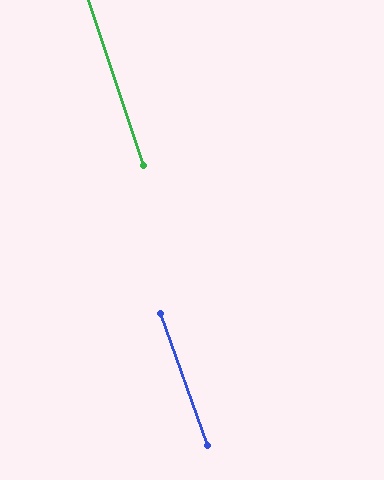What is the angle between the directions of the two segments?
Approximately 2 degrees.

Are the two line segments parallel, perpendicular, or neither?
Parallel — their directions differ by only 1.6°.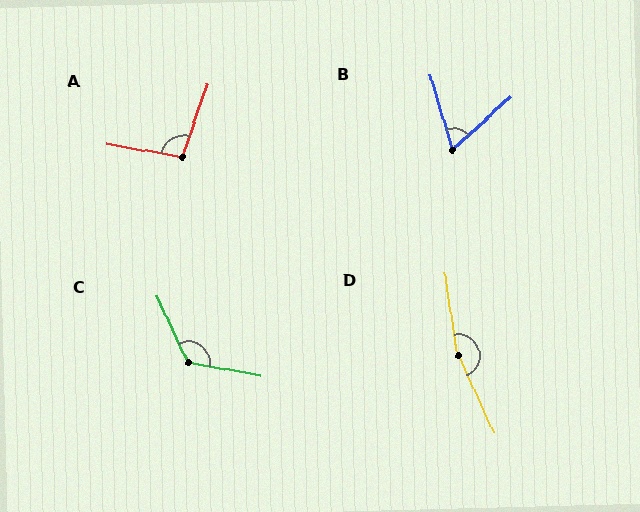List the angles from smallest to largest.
B (65°), A (99°), C (125°), D (164°).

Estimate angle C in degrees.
Approximately 125 degrees.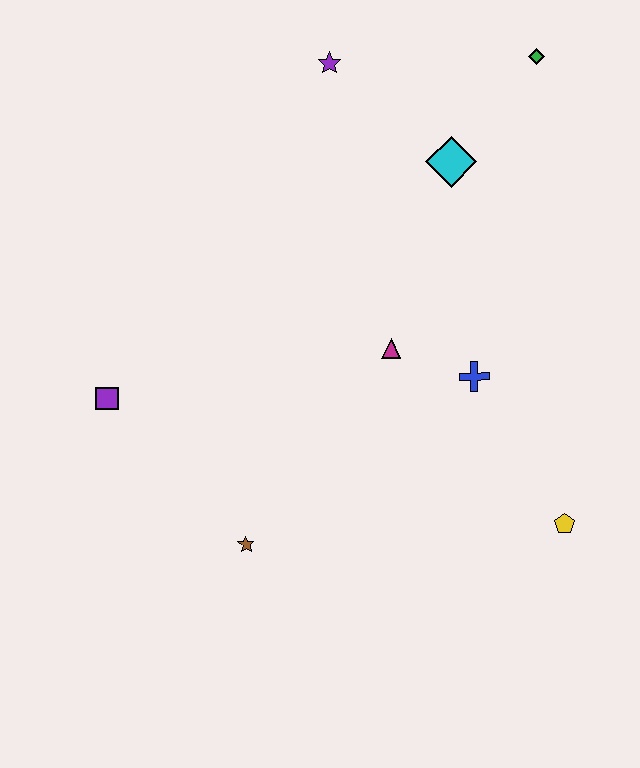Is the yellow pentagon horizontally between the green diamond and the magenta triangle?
No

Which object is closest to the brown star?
The purple square is closest to the brown star.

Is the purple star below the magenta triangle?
No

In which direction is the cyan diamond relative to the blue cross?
The cyan diamond is above the blue cross.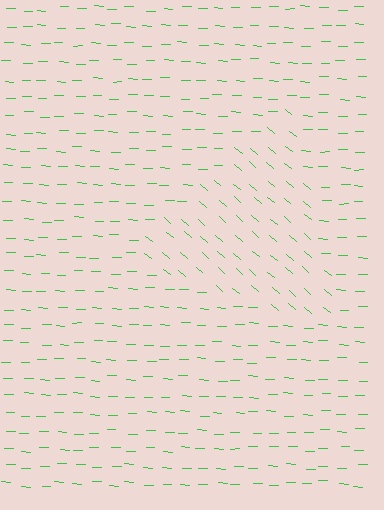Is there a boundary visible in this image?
Yes, there is a texture boundary formed by a change in line orientation.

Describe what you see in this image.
The image is filled with small green line segments. A triangle region in the image has lines oriented differently from the surrounding lines, creating a visible texture boundary.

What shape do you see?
I see a triangle.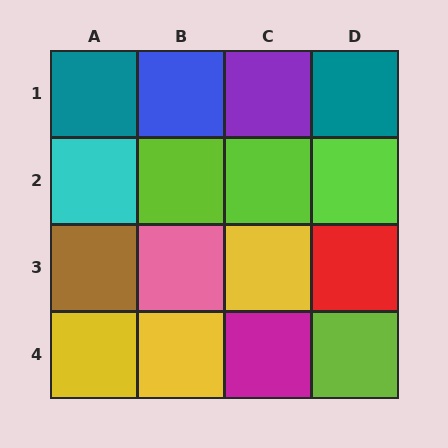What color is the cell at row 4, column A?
Yellow.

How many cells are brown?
1 cell is brown.